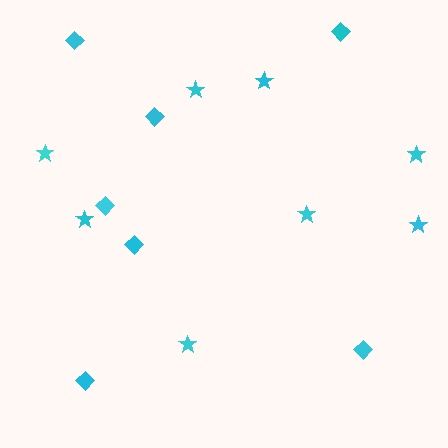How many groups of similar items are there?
There are 2 groups: one group of diamonds (7) and one group of stars (8).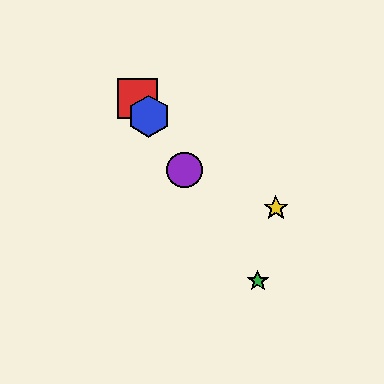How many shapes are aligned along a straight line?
4 shapes (the red square, the blue hexagon, the green star, the purple circle) are aligned along a straight line.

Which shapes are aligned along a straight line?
The red square, the blue hexagon, the green star, the purple circle are aligned along a straight line.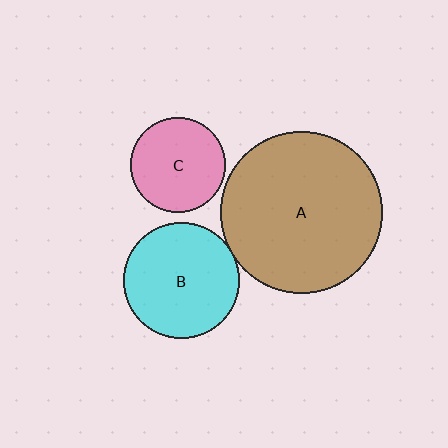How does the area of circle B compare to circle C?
Approximately 1.5 times.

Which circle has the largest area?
Circle A (brown).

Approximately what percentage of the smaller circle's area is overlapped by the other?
Approximately 5%.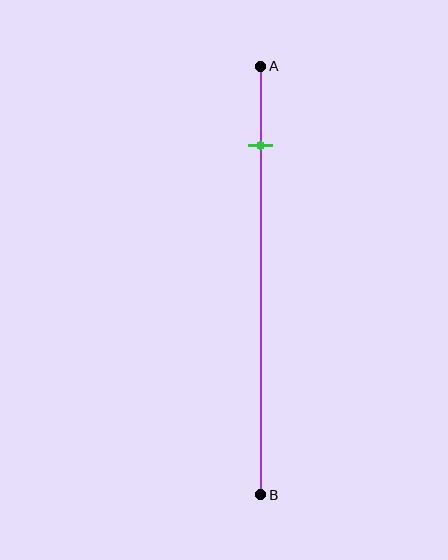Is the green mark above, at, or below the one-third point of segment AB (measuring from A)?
The green mark is above the one-third point of segment AB.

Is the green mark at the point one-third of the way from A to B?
No, the mark is at about 20% from A, not at the 33% one-third point.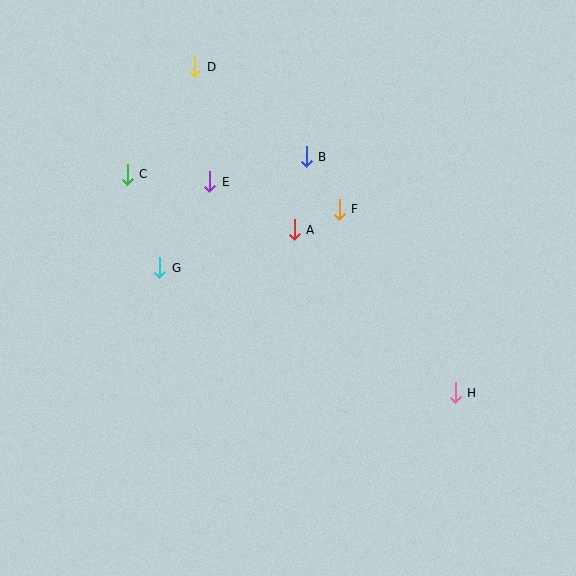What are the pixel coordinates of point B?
Point B is at (306, 157).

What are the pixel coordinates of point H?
Point H is at (455, 393).